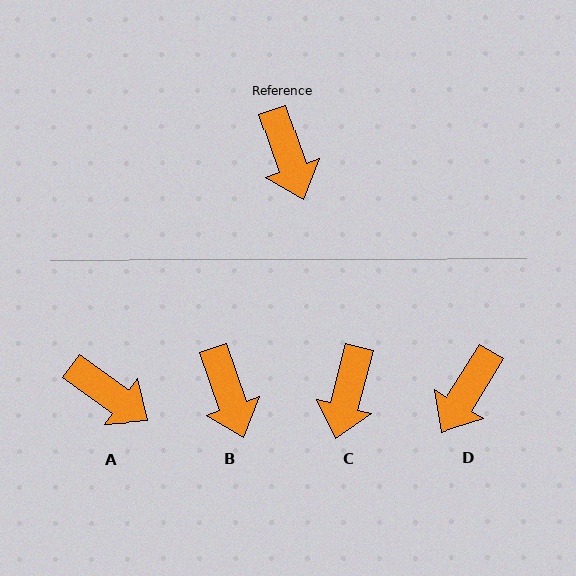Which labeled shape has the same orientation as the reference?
B.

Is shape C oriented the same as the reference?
No, it is off by about 34 degrees.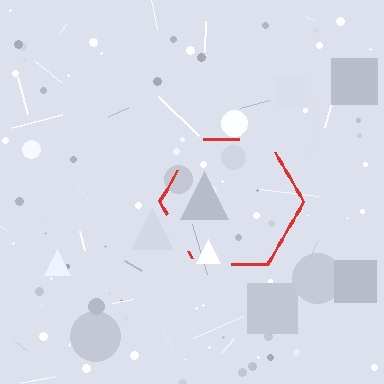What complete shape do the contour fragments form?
The contour fragments form a hexagon.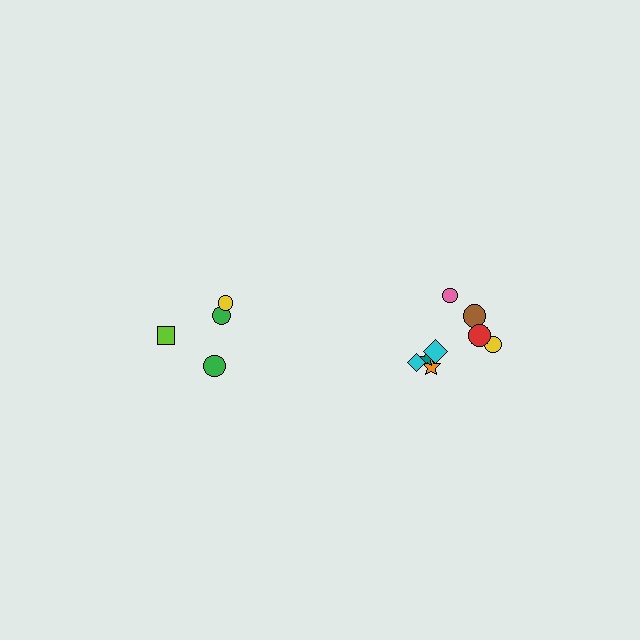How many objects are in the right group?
There are 8 objects.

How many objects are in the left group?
There are 4 objects.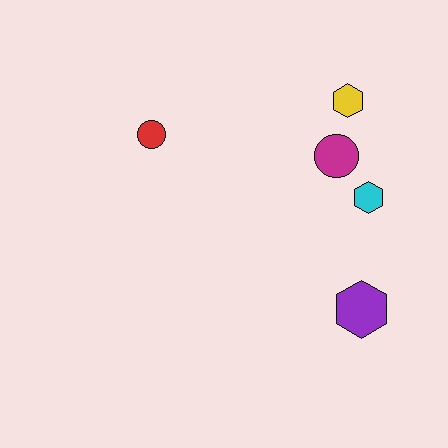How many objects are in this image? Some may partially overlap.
There are 5 objects.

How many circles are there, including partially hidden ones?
There are 2 circles.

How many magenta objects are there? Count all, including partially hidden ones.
There is 1 magenta object.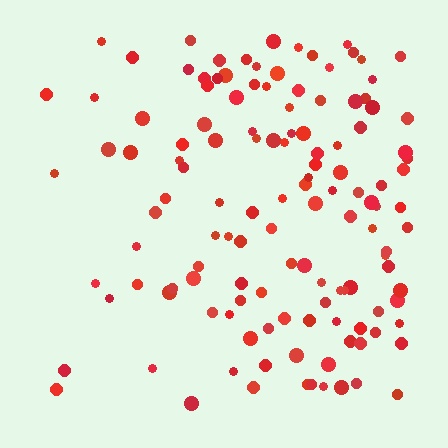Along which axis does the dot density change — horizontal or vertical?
Horizontal.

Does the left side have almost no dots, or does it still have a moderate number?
Still a moderate number, just noticeably fewer than the right.